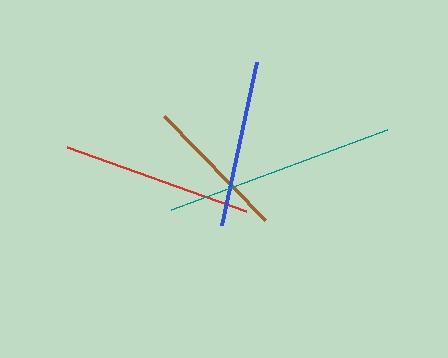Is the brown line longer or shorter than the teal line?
The teal line is longer than the brown line.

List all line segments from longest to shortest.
From longest to shortest: teal, red, blue, brown.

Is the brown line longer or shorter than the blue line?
The blue line is longer than the brown line.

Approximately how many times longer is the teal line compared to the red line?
The teal line is approximately 1.2 times the length of the red line.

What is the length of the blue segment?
The blue segment is approximately 166 pixels long.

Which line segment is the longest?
The teal line is the longest at approximately 230 pixels.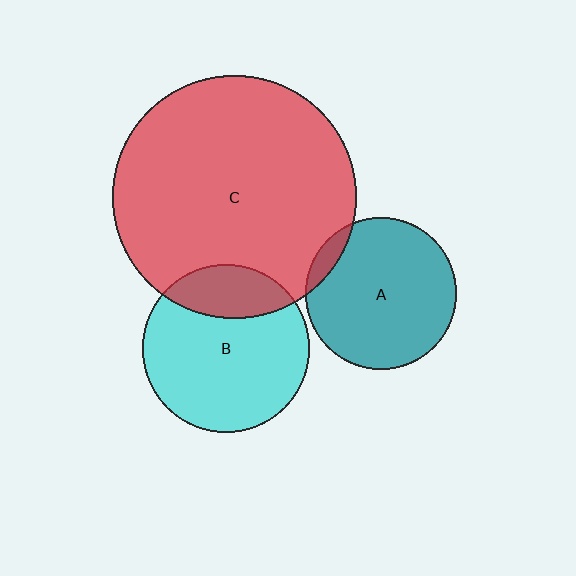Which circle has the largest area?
Circle C (red).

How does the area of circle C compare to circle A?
Approximately 2.6 times.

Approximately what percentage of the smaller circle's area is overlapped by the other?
Approximately 25%.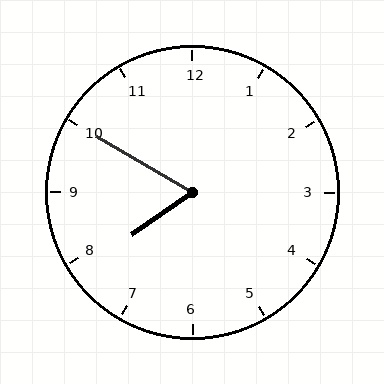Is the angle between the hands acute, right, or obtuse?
It is acute.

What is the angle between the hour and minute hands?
Approximately 65 degrees.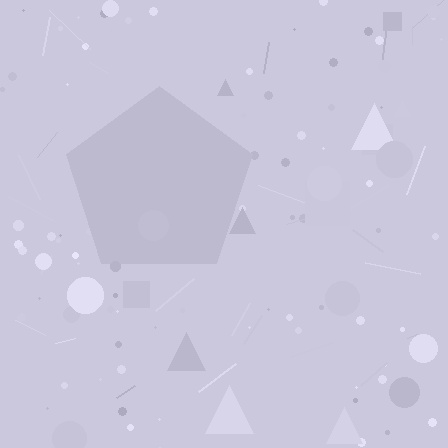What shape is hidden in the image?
A pentagon is hidden in the image.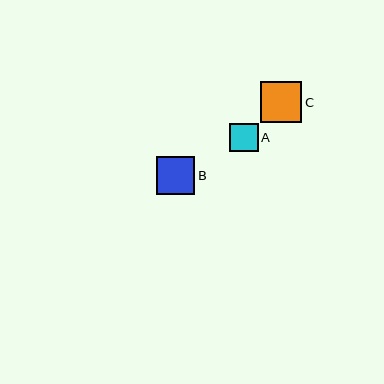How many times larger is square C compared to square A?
Square C is approximately 1.4 times the size of square A.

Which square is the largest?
Square C is the largest with a size of approximately 41 pixels.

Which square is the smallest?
Square A is the smallest with a size of approximately 28 pixels.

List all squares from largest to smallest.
From largest to smallest: C, B, A.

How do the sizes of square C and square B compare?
Square C and square B are approximately the same size.